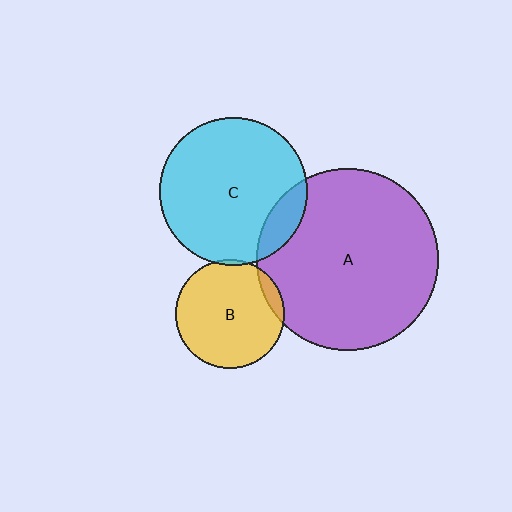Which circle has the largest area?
Circle A (purple).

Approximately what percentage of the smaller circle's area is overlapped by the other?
Approximately 10%.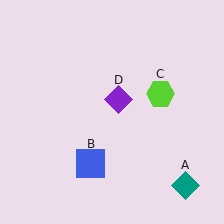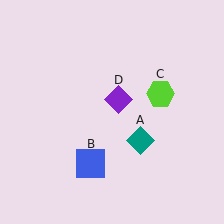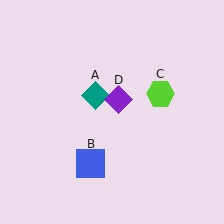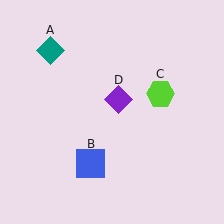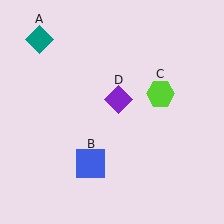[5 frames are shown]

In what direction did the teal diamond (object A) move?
The teal diamond (object A) moved up and to the left.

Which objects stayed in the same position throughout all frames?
Blue square (object B) and lime hexagon (object C) and purple diamond (object D) remained stationary.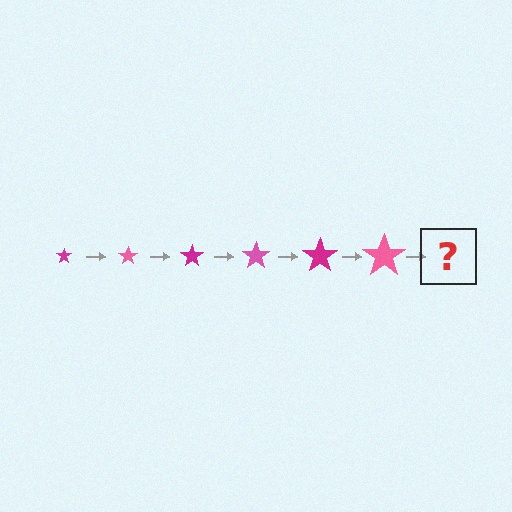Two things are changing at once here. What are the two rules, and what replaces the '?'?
The two rules are that the star grows larger each step and the color cycles through magenta and pink. The '?' should be a magenta star, larger than the previous one.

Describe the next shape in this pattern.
It should be a magenta star, larger than the previous one.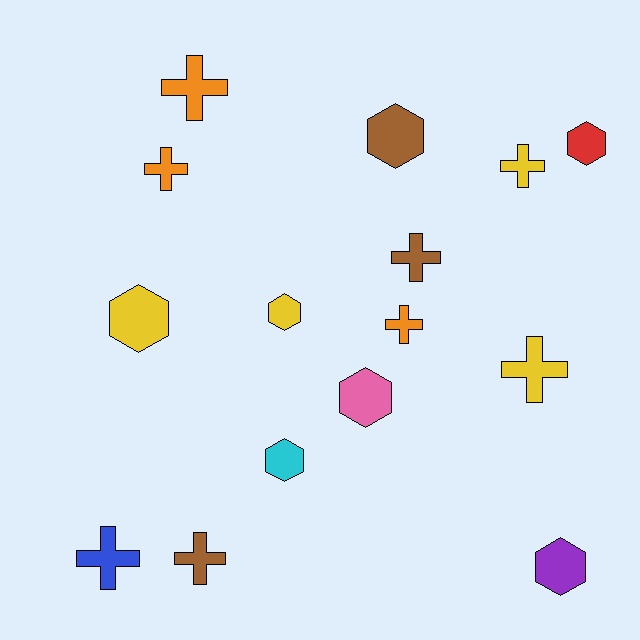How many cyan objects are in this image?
There is 1 cyan object.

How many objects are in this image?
There are 15 objects.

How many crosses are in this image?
There are 8 crosses.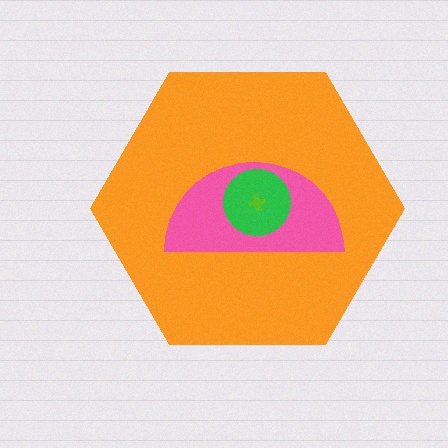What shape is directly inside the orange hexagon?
The pink semicircle.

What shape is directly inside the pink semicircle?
The green circle.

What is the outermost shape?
The orange hexagon.